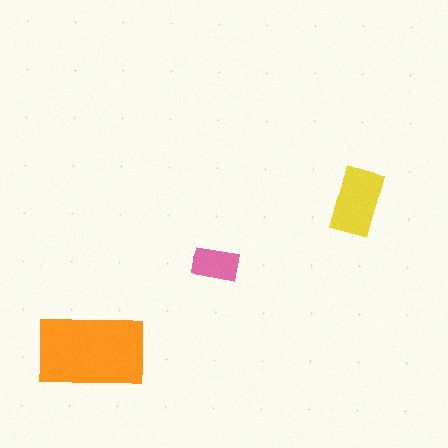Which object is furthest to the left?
The orange rectangle is leftmost.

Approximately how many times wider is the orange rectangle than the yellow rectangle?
About 1.5 times wider.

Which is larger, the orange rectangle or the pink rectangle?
The orange one.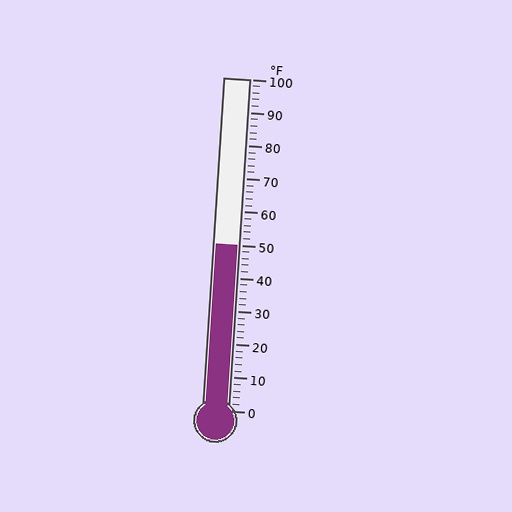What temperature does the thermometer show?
The thermometer shows approximately 50°F.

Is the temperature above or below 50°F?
The temperature is at 50°F.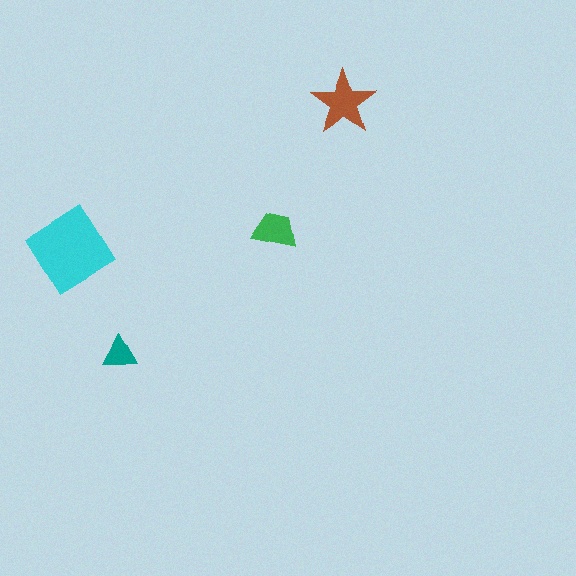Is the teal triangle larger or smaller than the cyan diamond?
Smaller.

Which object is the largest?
The cyan diamond.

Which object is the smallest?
The teal triangle.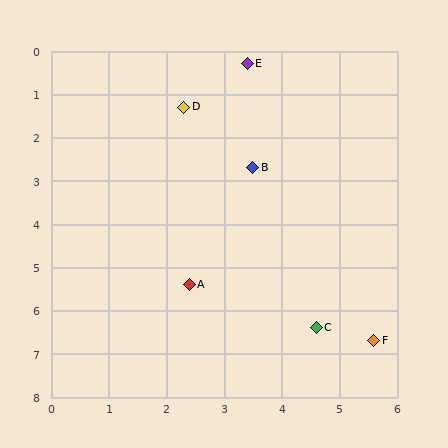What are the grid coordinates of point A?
Point A is at approximately (2.4, 5.4).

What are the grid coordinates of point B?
Point B is at approximately (3.5, 2.7).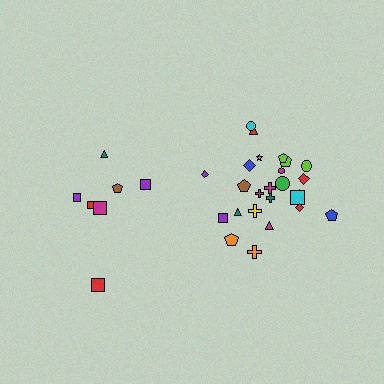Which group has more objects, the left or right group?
The right group.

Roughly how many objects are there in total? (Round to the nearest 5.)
Roughly 30 objects in total.